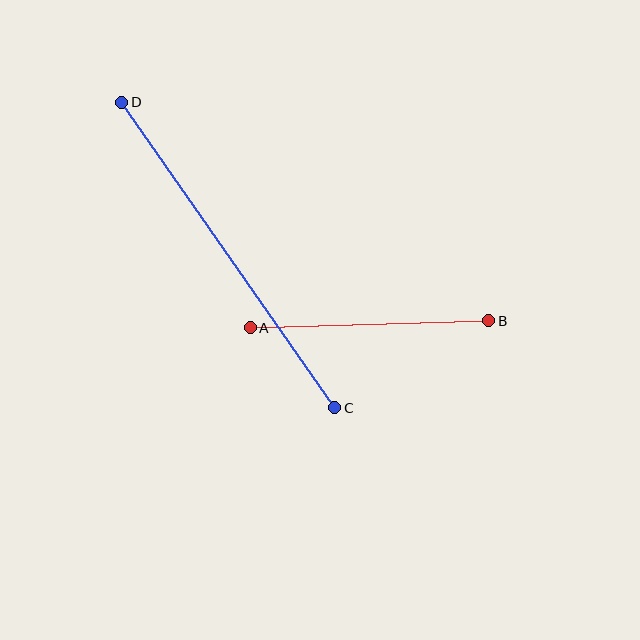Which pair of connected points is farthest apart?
Points C and D are farthest apart.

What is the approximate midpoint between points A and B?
The midpoint is at approximately (369, 324) pixels.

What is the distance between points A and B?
The distance is approximately 239 pixels.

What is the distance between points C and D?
The distance is approximately 373 pixels.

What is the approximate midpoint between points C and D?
The midpoint is at approximately (228, 255) pixels.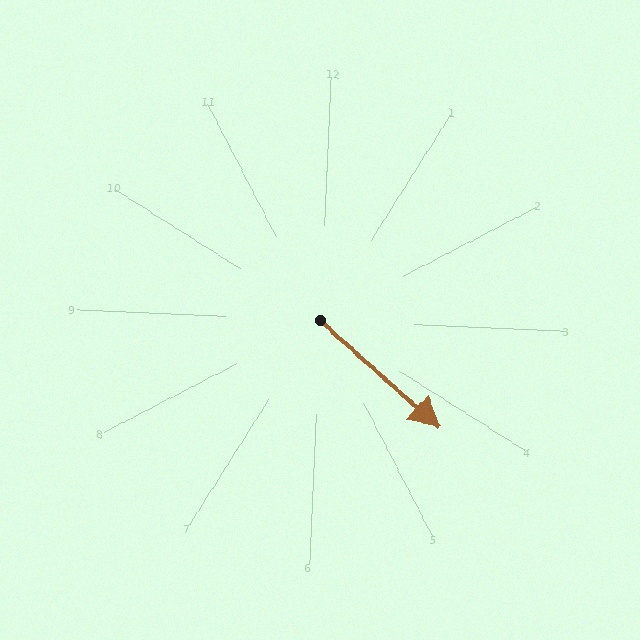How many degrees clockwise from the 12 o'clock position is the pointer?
Approximately 130 degrees.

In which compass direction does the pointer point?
Southeast.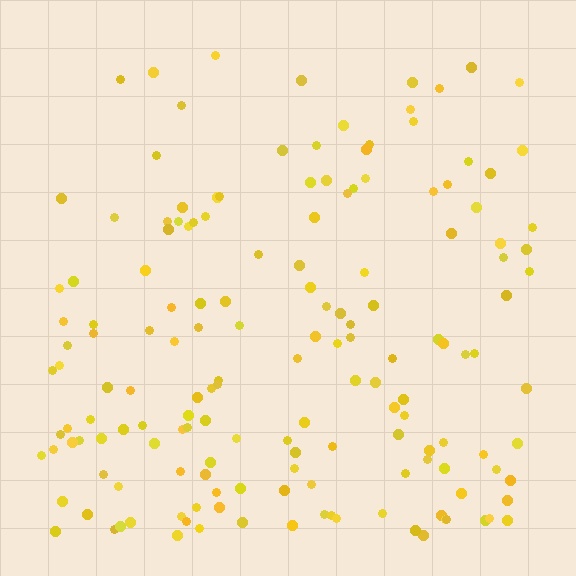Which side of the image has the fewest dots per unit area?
The top.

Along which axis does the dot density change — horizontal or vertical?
Vertical.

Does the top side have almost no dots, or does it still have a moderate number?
Still a moderate number, just noticeably fewer than the bottom.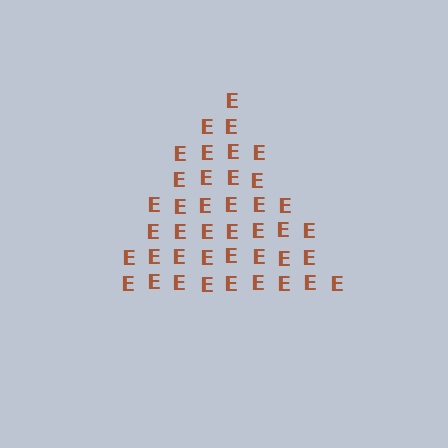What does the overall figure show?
The overall figure shows a triangle.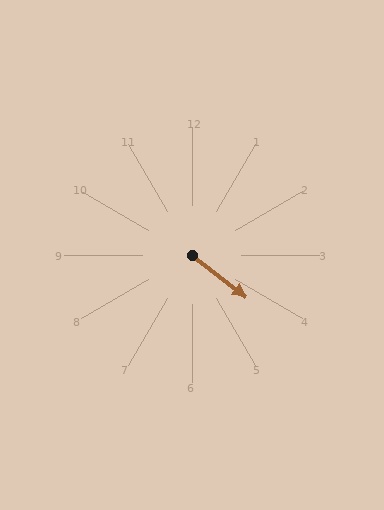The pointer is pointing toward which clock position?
Roughly 4 o'clock.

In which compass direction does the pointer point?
Southeast.